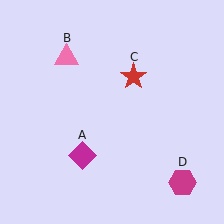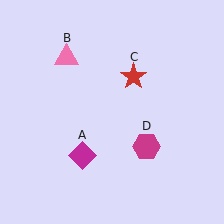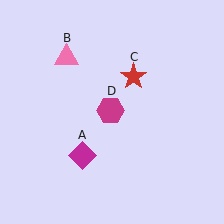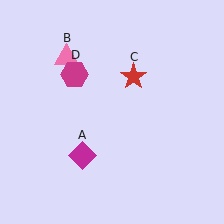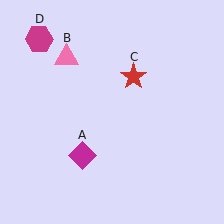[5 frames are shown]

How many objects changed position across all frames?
1 object changed position: magenta hexagon (object D).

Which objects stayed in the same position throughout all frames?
Magenta diamond (object A) and pink triangle (object B) and red star (object C) remained stationary.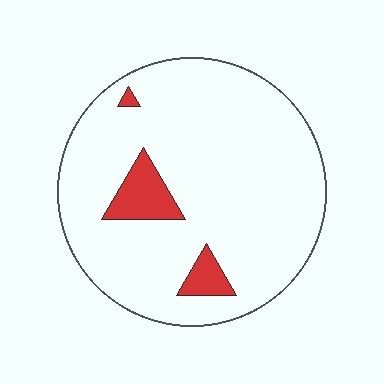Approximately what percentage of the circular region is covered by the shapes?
Approximately 10%.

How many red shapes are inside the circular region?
3.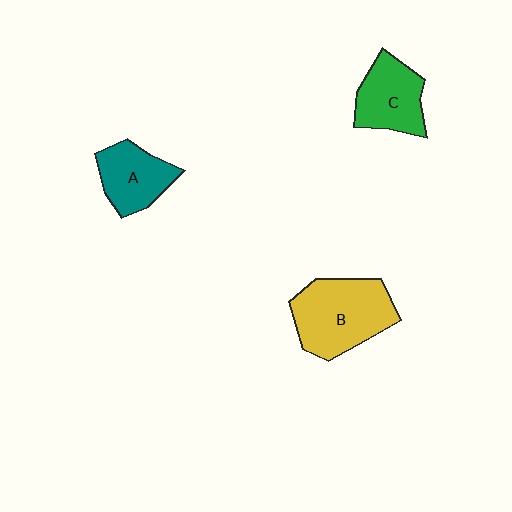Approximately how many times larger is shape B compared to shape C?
Approximately 1.4 times.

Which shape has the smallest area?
Shape A (teal).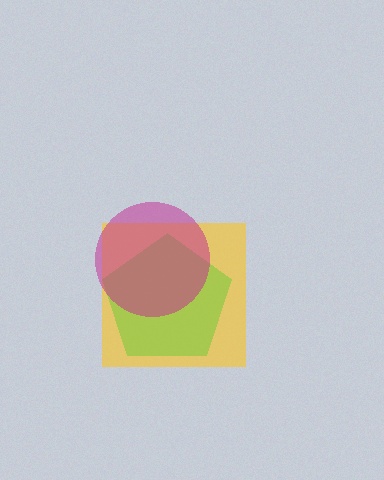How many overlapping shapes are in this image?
There are 3 overlapping shapes in the image.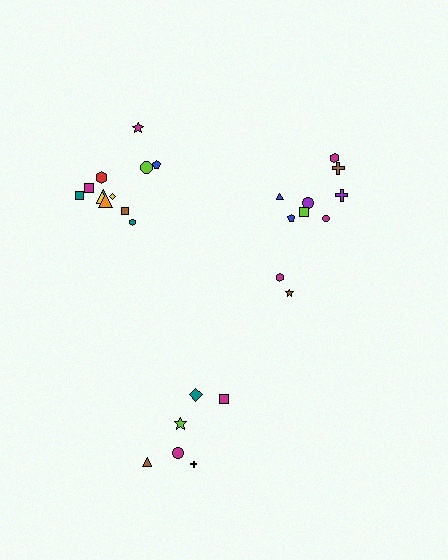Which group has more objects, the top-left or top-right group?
The top-left group.